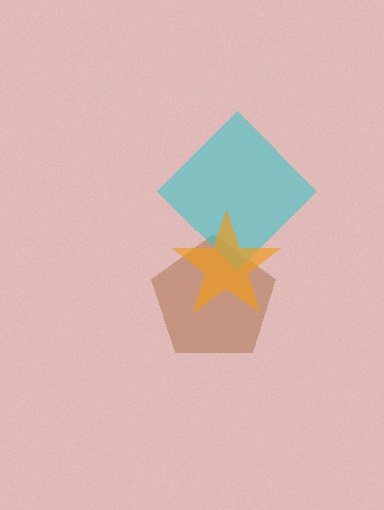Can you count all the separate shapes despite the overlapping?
Yes, there are 3 separate shapes.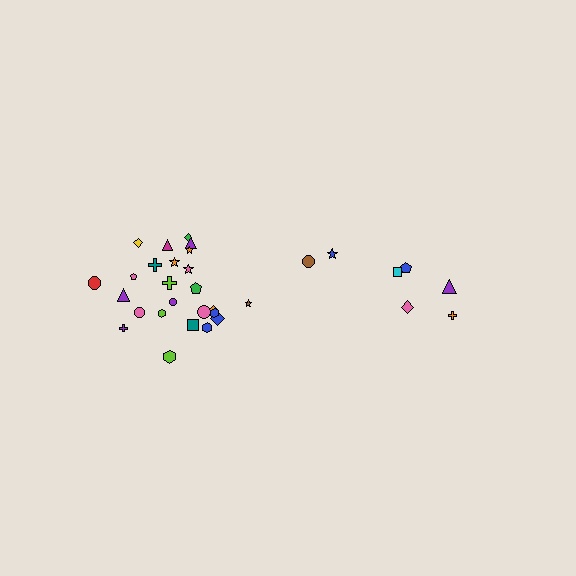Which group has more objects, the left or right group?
The left group.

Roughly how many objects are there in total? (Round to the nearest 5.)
Roughly 30 objects in total.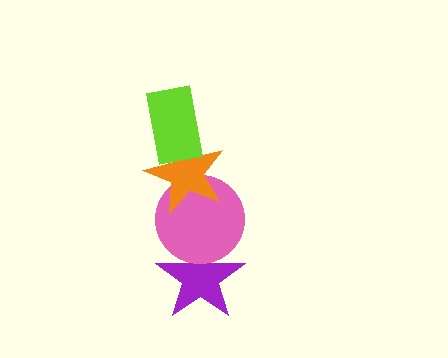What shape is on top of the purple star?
The pink circle is on top of the purple star.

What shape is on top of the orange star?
The lime rectangle is on top of the orange star.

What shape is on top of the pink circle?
The orange star is on top of the pink circle.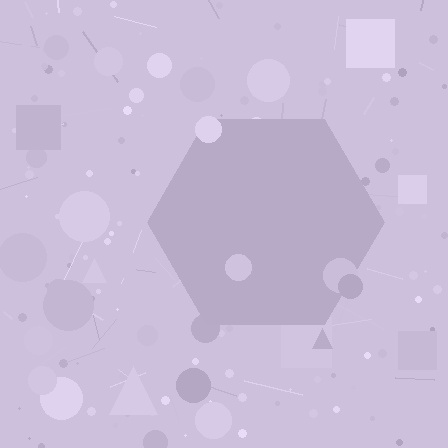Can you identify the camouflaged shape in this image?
The camouflaged shape is a hexagon.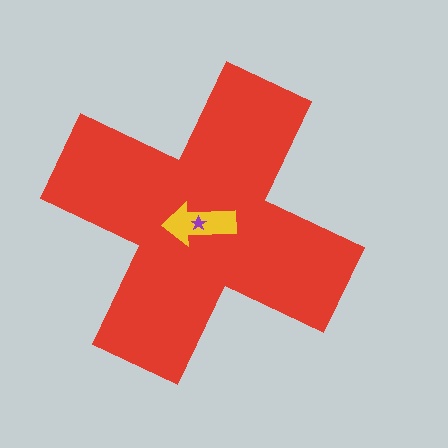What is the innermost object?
The purple star.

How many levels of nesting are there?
3.